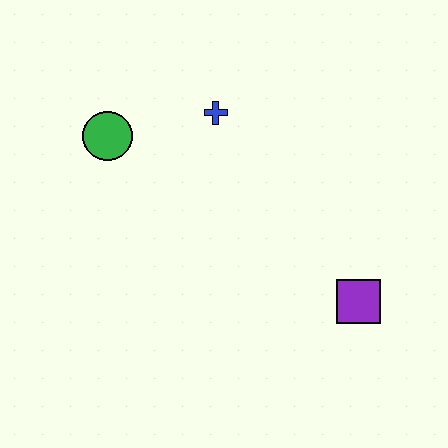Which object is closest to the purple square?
The blue cross is closest to the purple square.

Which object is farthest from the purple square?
The green circle is farthest from the purple square.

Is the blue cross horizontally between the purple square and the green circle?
Yes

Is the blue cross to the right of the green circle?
Yes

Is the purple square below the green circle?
Yes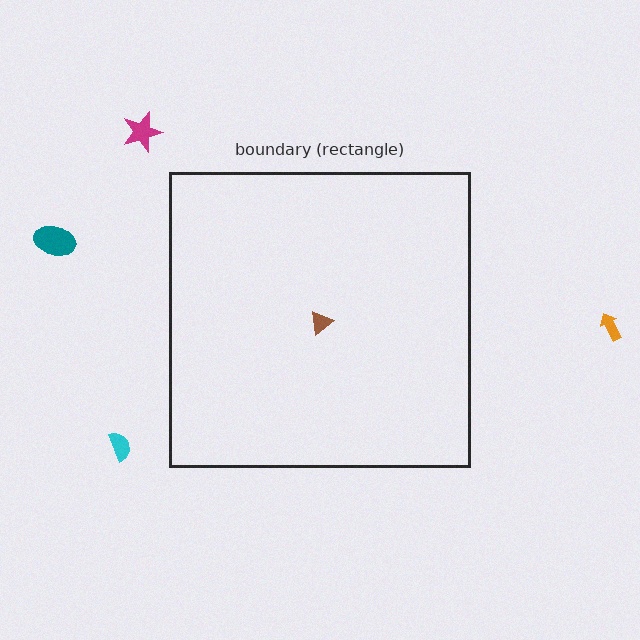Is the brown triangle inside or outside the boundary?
Inside.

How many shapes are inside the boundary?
1 inside, 4 outside.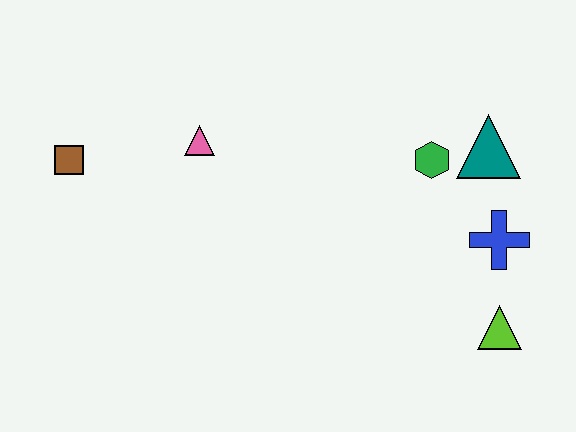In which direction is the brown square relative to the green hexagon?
The brown square is to the left of the green hexagon.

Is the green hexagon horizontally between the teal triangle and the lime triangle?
No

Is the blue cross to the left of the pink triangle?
No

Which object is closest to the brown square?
The pink triangle is closest to the brown square.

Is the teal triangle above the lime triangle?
Yes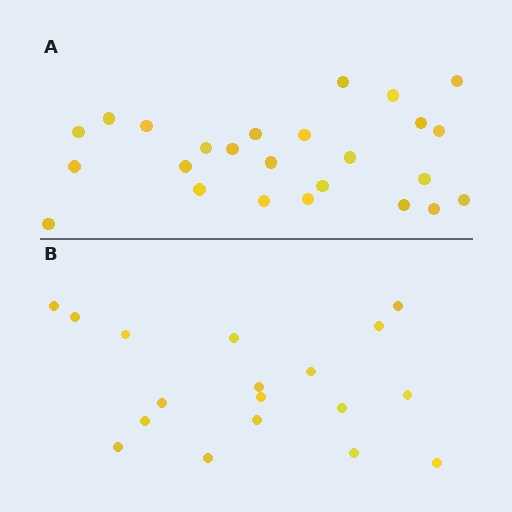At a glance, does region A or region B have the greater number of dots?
Region A (the top region) has more dots.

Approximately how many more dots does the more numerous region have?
Region A has roughly 8 or so more dots than region B.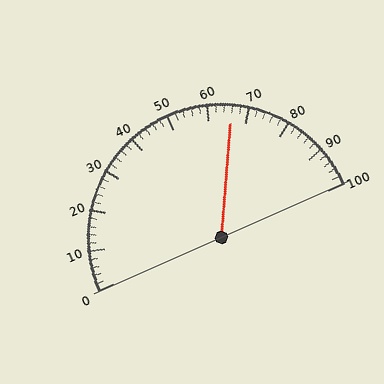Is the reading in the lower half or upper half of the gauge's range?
The reading is in the upper half of the range (0 to 100).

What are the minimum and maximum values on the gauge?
The gauge ranges from 0 to 100.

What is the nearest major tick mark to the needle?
The nearest major tick mark is 70.